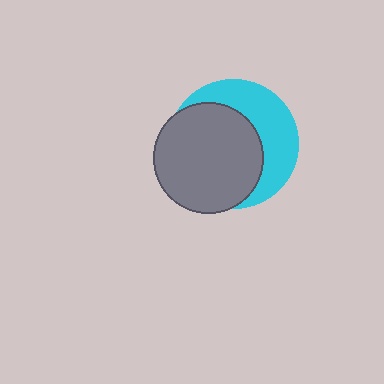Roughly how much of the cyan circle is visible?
A small part of it is visible (roughly 41%).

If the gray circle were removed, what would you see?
You would see the complete cyan circle.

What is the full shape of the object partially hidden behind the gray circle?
The partially hidden object is a cyan circle.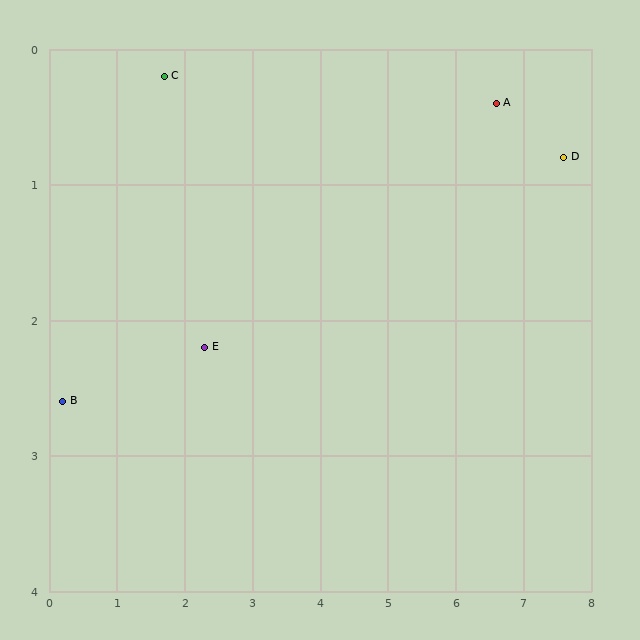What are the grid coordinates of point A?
Point A is at approximately (6.6, 0.4).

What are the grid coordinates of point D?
Point D is at approximately (7.6, 0.8).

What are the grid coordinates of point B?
Point B is at approximately (0.2, 2.6).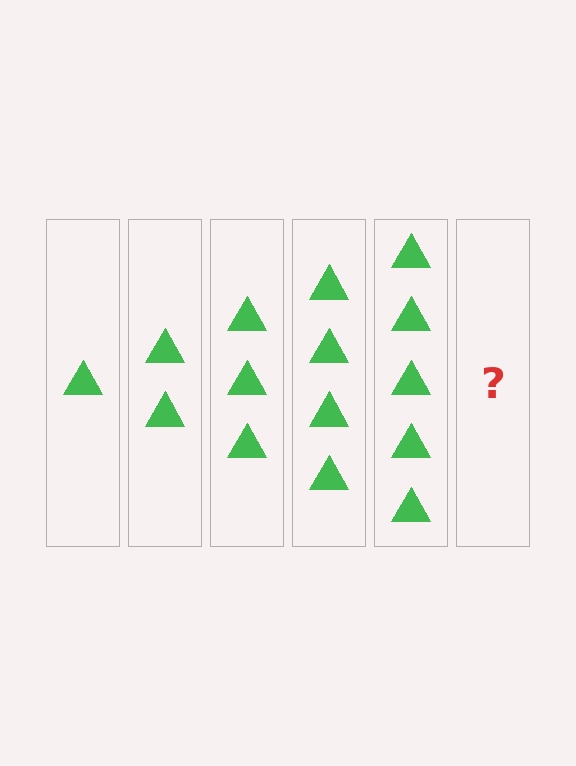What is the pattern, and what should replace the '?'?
The pattern is that each step adds one more triangle. The '?' should be 6 triangles.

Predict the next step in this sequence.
The next step is 6 triangles.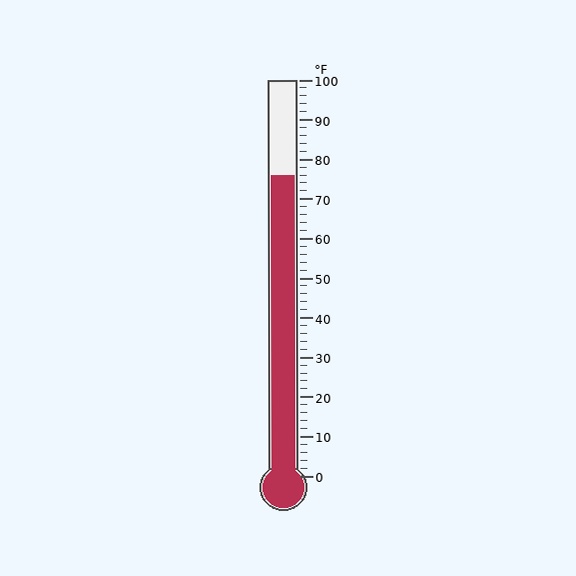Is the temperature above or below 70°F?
The temperature is above 70°F.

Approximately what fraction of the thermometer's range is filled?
The thermometer is filled to approximately 75% of its range.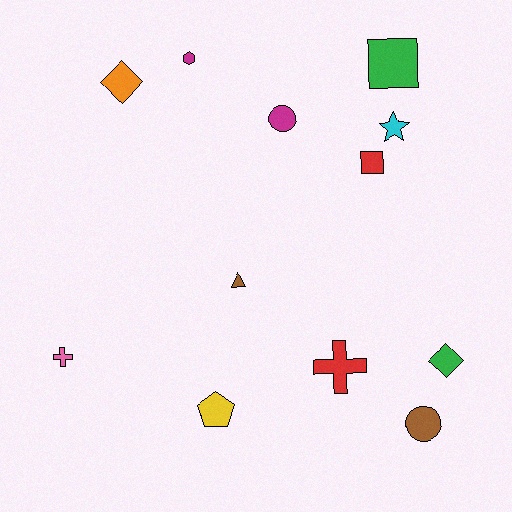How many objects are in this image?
There are 12 objects.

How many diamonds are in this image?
There are 2 diamonds.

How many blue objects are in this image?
There are no blue objects.